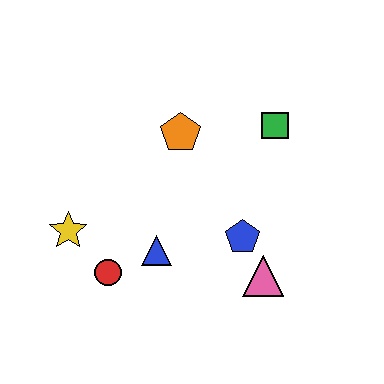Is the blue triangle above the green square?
No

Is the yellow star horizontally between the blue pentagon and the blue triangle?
No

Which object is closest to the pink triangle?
The blue pentagon is closest to the pink triangle.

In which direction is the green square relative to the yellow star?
The green square is to the right of the yellow star.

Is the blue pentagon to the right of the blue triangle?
Yes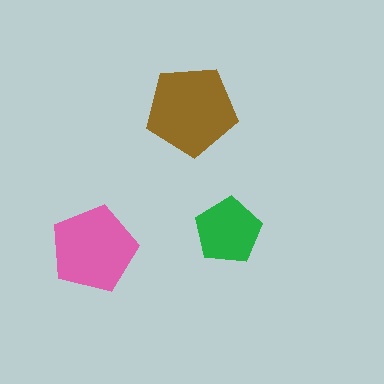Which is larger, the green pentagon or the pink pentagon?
The pink one.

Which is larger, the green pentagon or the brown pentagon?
The brown one.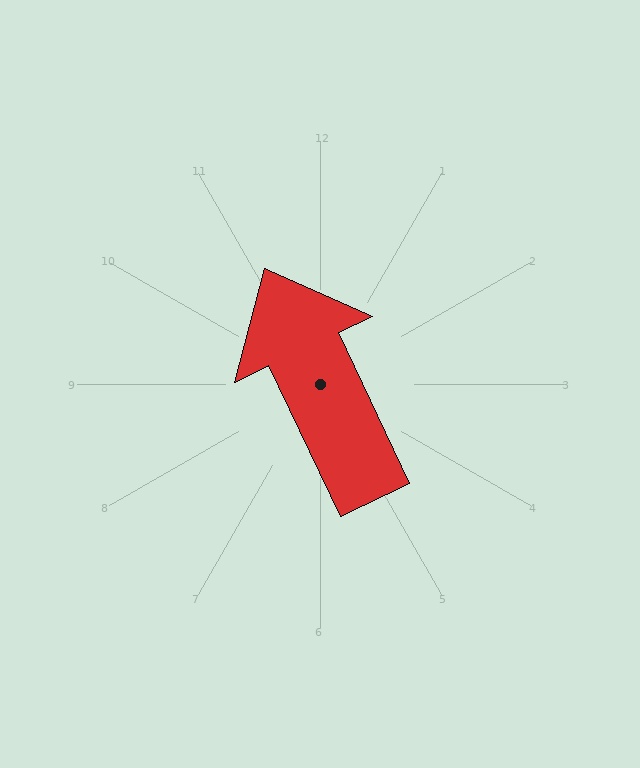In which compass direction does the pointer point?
Northwest.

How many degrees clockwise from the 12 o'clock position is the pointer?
Approximately 334 degrees.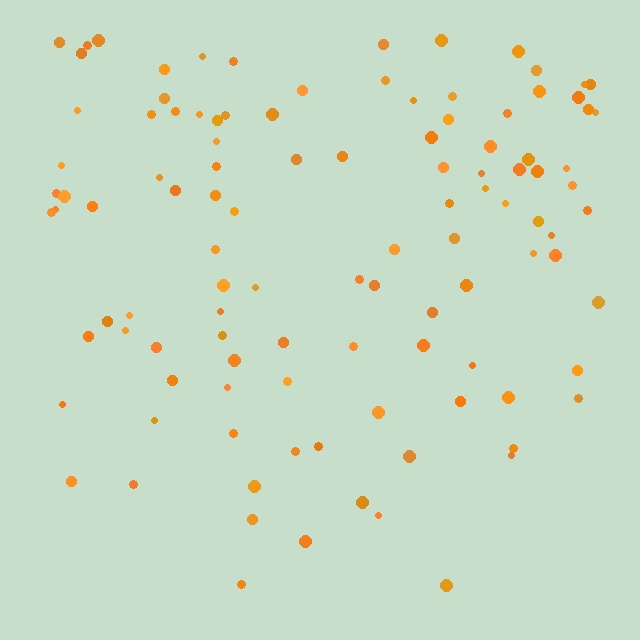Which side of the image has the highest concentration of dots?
The top.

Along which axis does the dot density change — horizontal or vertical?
Vertical.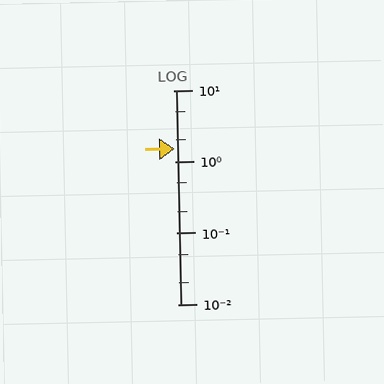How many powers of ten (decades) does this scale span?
The scale spans 3 decades, from 0.01 to 10.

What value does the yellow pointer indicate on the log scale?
The pointer indicates approximately 1.5.